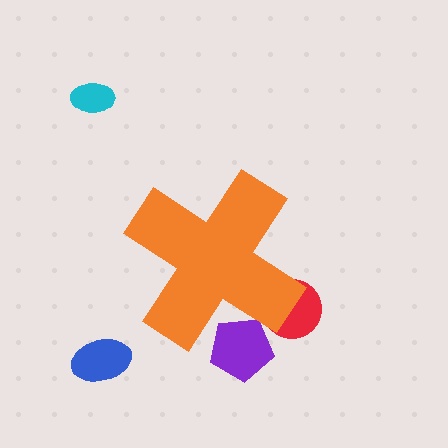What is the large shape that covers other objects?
An orange cross.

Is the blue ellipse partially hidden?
No, the blue ellipse is fully visible.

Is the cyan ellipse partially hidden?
No, the cyan ellipse is fully visible.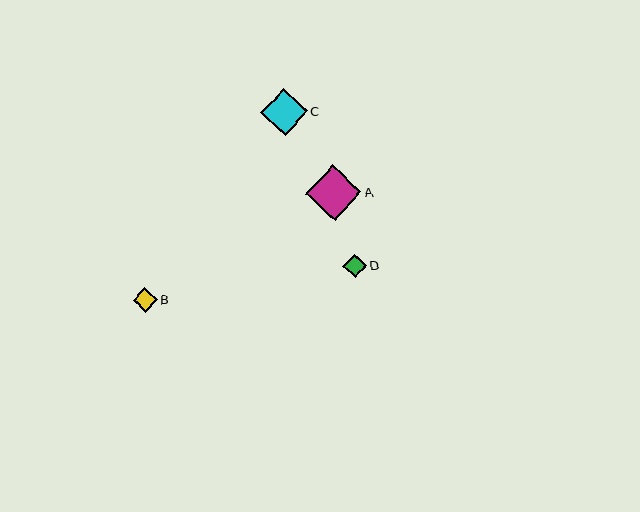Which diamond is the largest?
Diamond A is the largest with a size of approximately 56 pixels.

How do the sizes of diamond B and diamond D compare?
Diamond B and diamond D are approximately the same size.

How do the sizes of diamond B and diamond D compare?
Diamond B and diamond D are approximately the same size.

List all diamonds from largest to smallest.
From largest to smallest: A, C, B, D.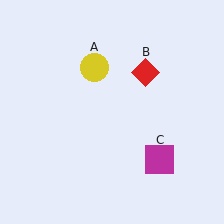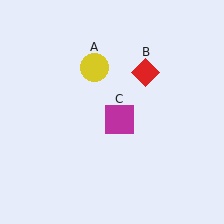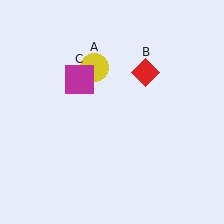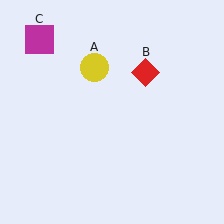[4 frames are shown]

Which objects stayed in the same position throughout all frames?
Yellow circle (object A) and red diamond (object B) remained stationary.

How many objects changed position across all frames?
1 object changed position: magenta square (object C).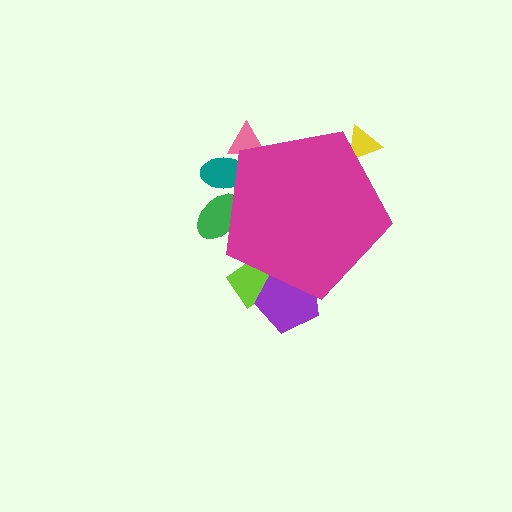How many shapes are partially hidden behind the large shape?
6 shapes are partially hidden.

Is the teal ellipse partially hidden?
Yes, the teal ellipse is partially hidden behind the magenta pentagon.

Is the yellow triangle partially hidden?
Yes, the yellow triangle is partially hidden behind the magenta pentagon.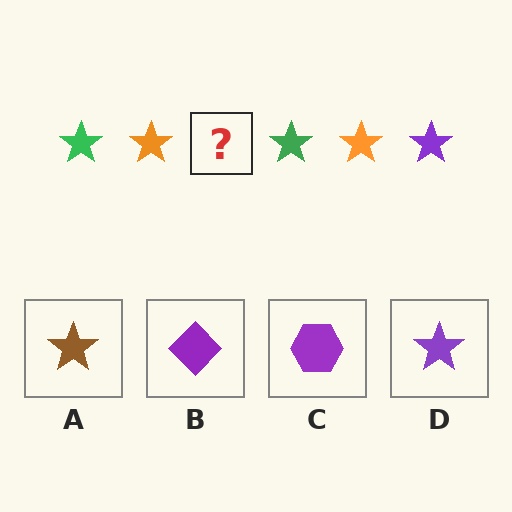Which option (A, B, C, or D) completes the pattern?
D.